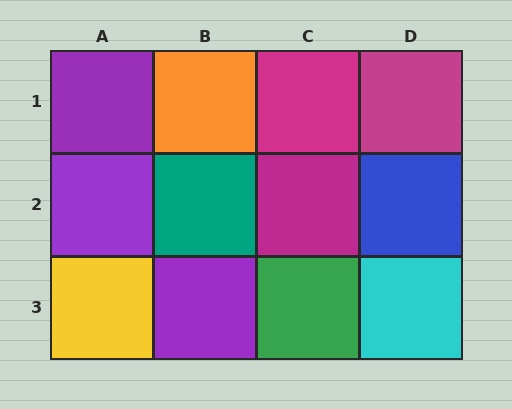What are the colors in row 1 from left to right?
Purple, orange, magenta, magenta.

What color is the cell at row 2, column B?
Teal.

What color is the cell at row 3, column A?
Yellow.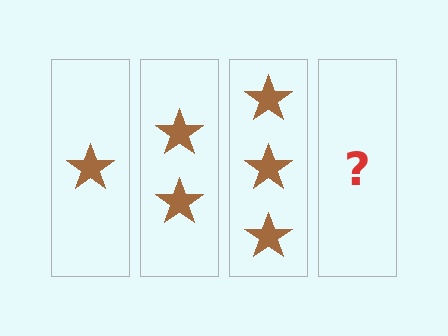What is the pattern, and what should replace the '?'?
The pattern is that each step adds one more star. The '?' should be 4 stars.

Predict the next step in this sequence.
The next step is 4 stars.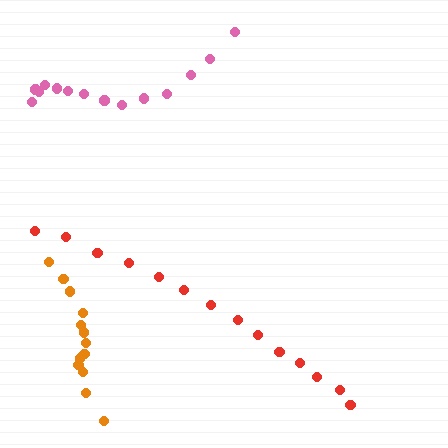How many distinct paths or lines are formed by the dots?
There are 3 distinct paths.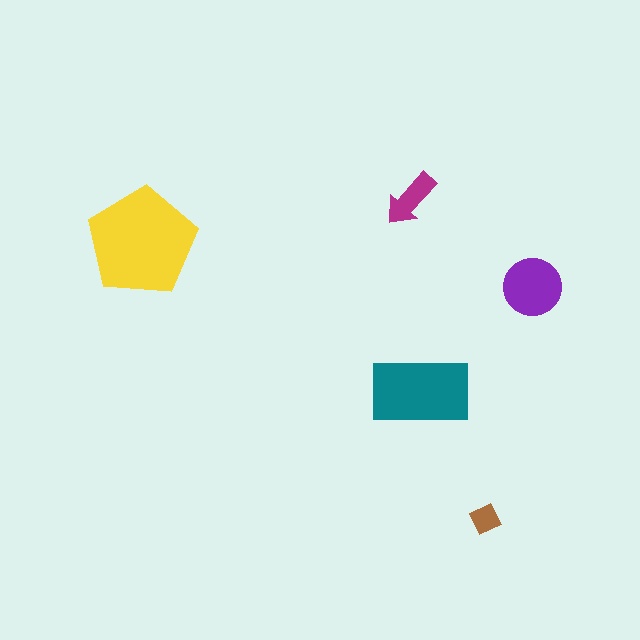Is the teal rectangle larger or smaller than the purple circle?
Larger.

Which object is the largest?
The yellow pentagon.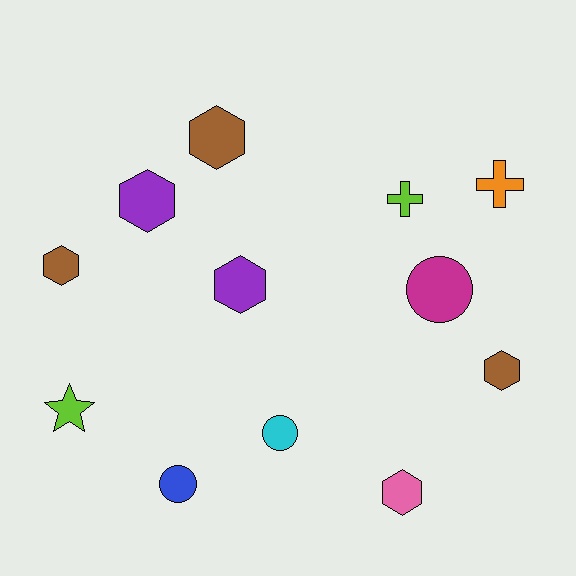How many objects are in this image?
There are 12 objects.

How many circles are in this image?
There are 3 circles.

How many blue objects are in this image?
There is 1 blue object.